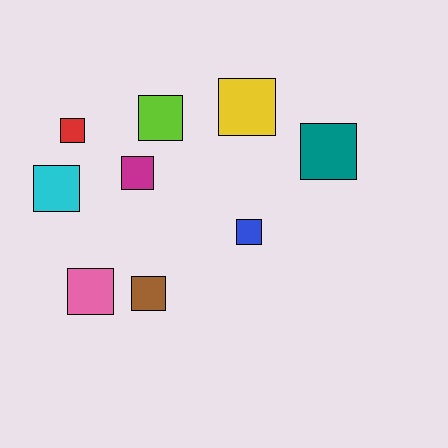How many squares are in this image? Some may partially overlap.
There are 9 squares.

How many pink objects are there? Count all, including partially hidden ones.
There is 1 pink object.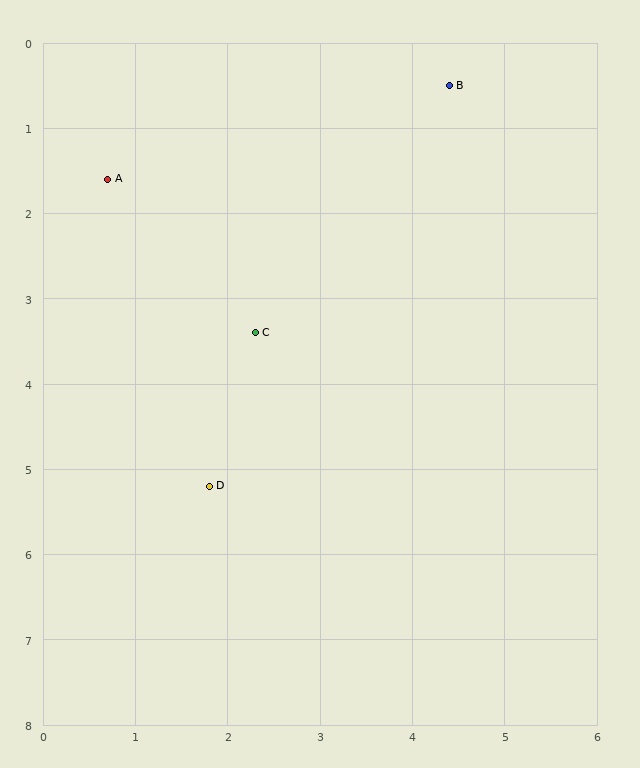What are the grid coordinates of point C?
Point C is at approximately (2.3, 3.4).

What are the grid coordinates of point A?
Point A is at approximately (0.7, 1.6).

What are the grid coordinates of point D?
Point D is at approximately (1.8, 5.2).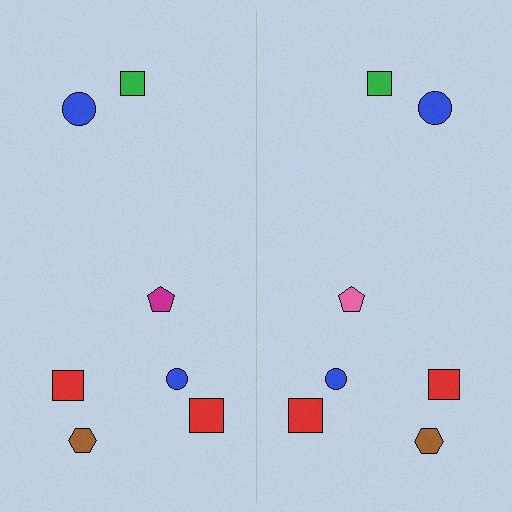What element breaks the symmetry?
The pink pentagon on the right side breaks the symmetry — its mirror counterpart is magenta.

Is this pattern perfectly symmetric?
No, the pattern is not perfectly symmetric. The pink pentagon on the right side breaks the symmetry — its mirror counterpart is magenta.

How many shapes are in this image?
There are 14 shapes in this image.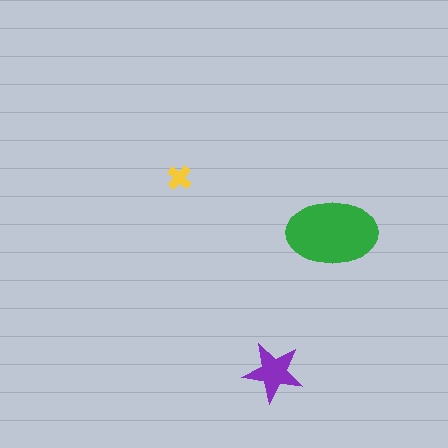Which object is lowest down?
The purple star is bottommost.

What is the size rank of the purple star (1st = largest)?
2nd.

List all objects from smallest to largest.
The yellow cross, the purple star, the green ellipse.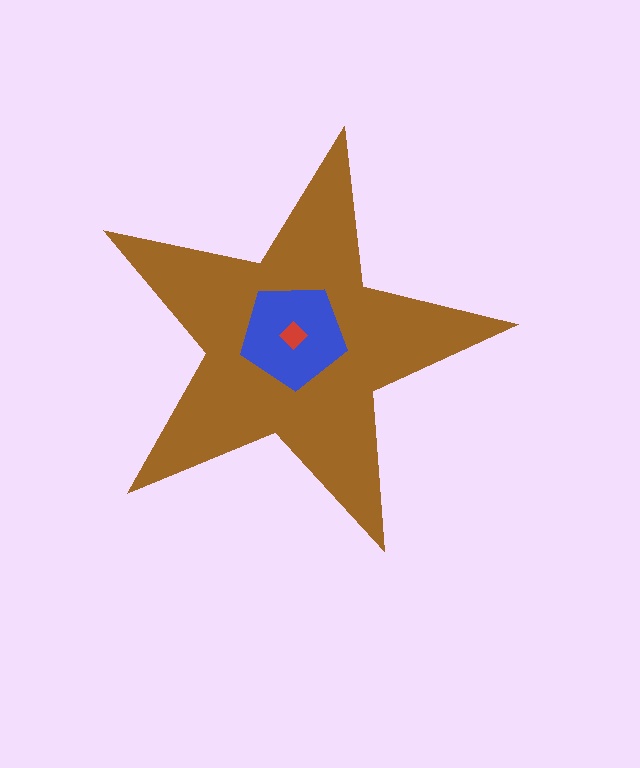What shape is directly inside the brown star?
The blue pentagon.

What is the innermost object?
The red diamond.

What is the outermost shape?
The brown star.